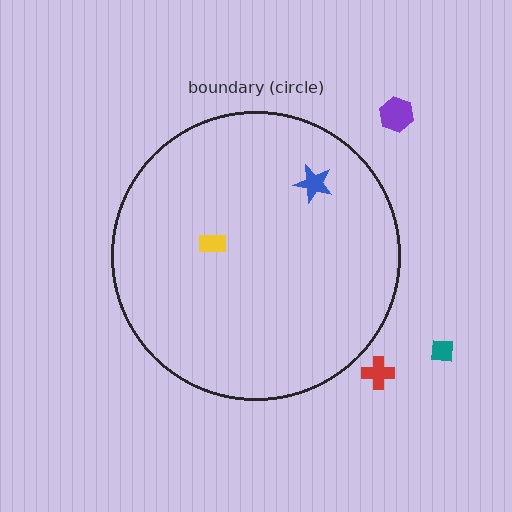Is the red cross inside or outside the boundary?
Outside.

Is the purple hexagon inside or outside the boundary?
Outside.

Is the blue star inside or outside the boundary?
Inside.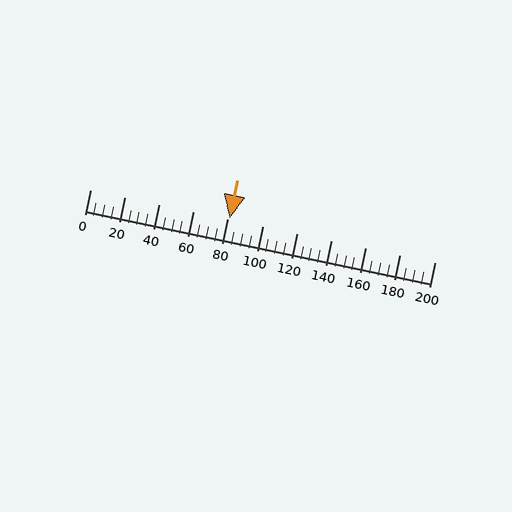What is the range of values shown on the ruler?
The ruler shows values from 0 to 200.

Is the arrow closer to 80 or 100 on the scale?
The arrow is closer to 80.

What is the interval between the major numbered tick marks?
The major tick marks are spaced 20 units apart.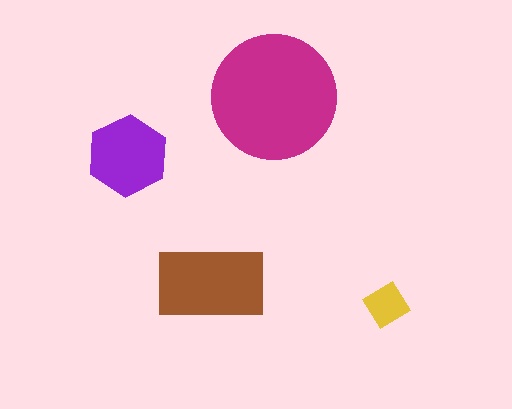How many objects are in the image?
There are 4 objects in the image.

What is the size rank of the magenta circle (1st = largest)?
1st.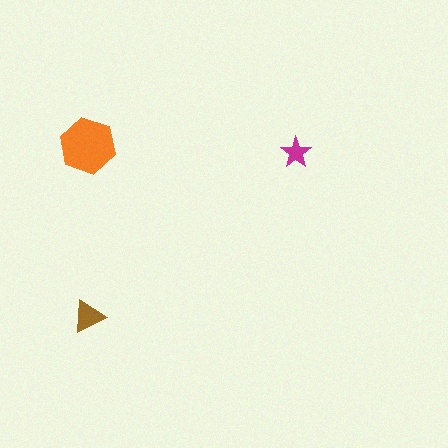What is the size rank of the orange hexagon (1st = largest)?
1st.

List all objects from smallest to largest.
The magenta star, the brown triangle, the orange hexagon.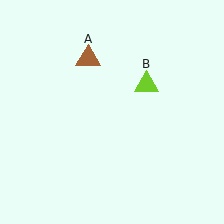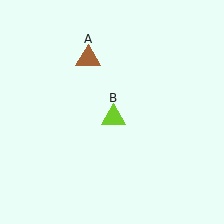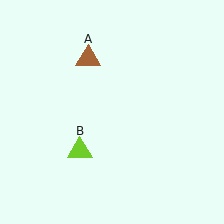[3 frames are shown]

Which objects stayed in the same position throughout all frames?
Brown triangle (object A) remained stationary.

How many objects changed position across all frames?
1 object changed position: lime triangle (object B).